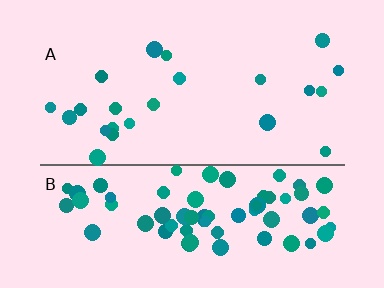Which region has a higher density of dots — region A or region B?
B (the bottom).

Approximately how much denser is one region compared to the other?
Approximately 3.4× — region B over region A.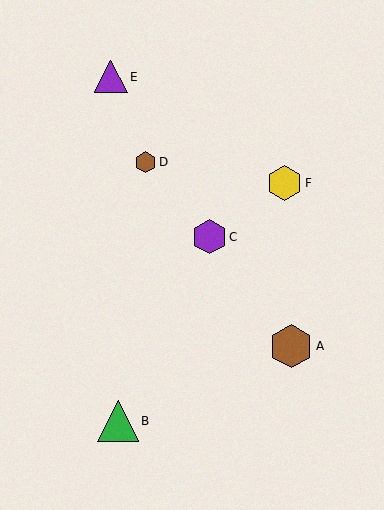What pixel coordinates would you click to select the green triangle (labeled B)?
Click at (118, 421) to select the green triangle B.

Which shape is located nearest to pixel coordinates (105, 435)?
The green triangle (labeled B) at (118, 421) is nearest to that location.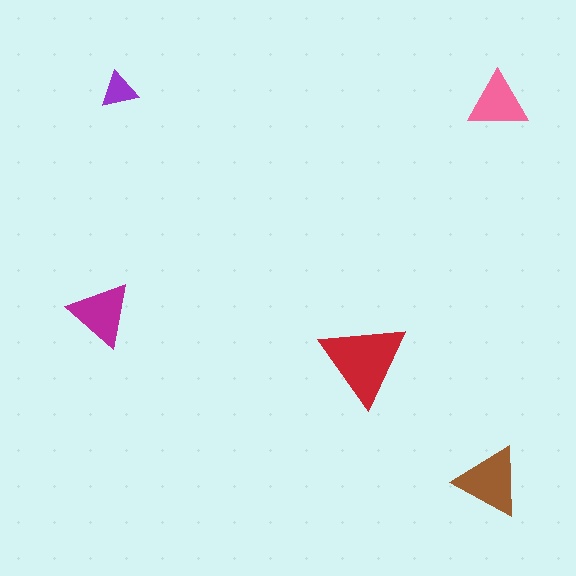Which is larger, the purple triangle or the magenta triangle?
The magenta one.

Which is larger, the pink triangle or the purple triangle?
The pink one.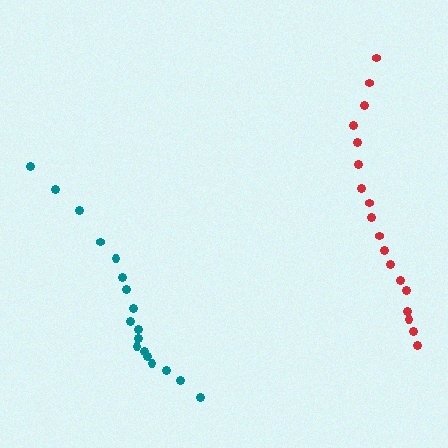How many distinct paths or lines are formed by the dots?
There are 2 distinct paths.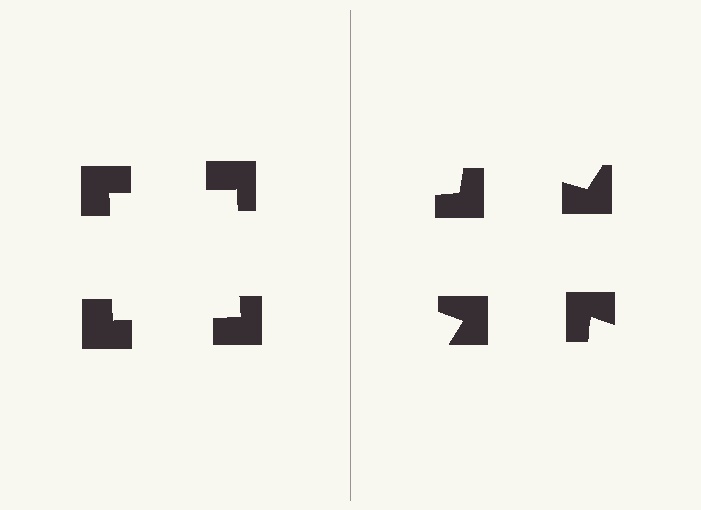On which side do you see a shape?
An illusory square appears on the left side. On the right side the wedge cuts are rotated, so no coherent shape forms.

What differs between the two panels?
The notched squares are positioned identically on both sides; only the wedge orientations differ. On the left they align to a square; on the right they are misaligned.